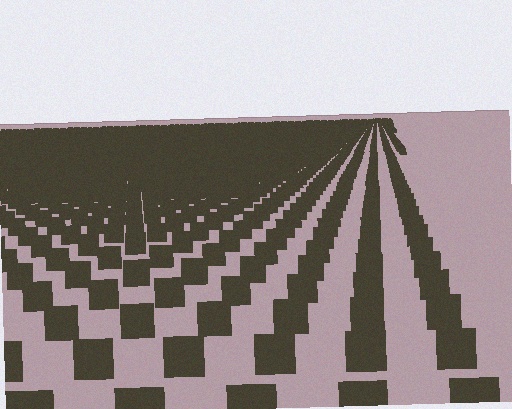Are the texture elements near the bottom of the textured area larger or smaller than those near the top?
Larger. Near the bottom, elements are closer to the viewer and appear at a bigger on-screen size.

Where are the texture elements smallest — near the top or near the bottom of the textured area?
Near the top.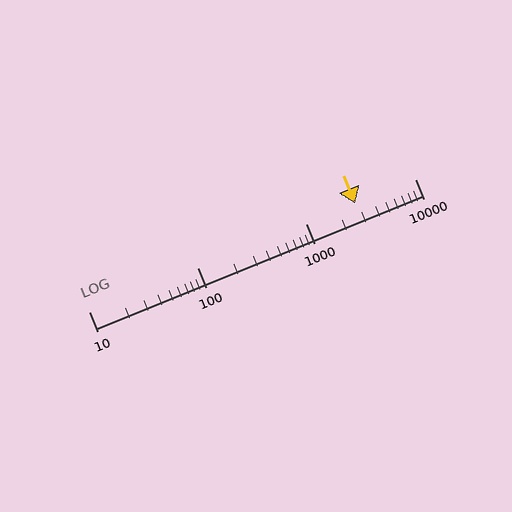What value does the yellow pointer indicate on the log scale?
The pointer indicates approximately 2800.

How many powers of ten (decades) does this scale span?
The scale spans 3 decades, from 10 to 10000.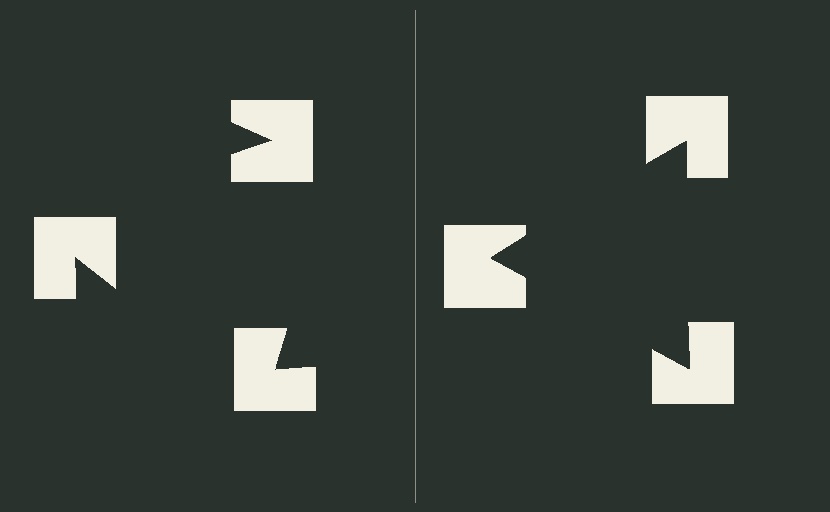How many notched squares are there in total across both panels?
6 — 3 on each side.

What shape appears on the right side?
An illusory triangle.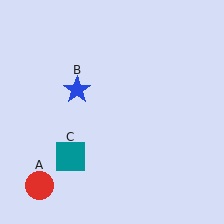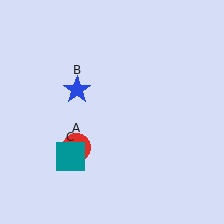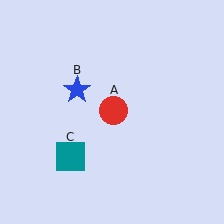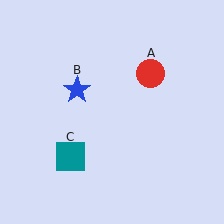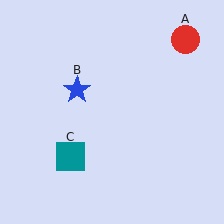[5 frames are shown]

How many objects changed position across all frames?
1 object changed position: red circle (object A).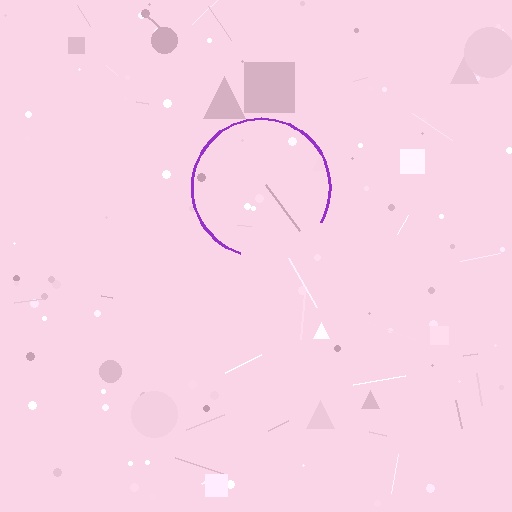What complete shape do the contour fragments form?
The contour fragments form a circle.